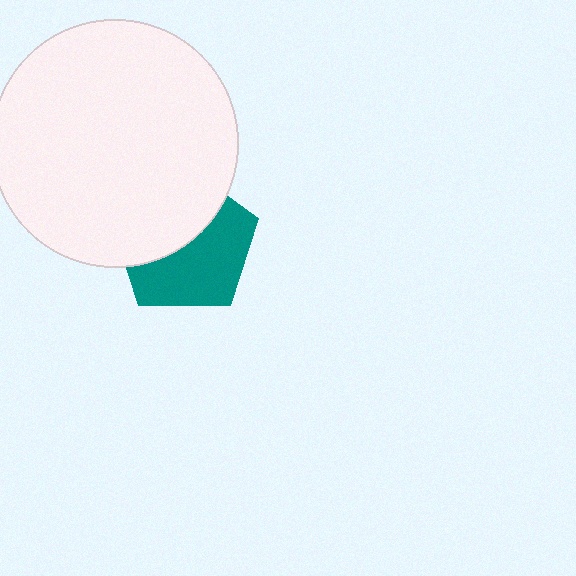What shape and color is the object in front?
The object in front is a white circle.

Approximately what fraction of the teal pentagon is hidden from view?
Roughly 47% of the teal pentagon is hidden behind the white circle.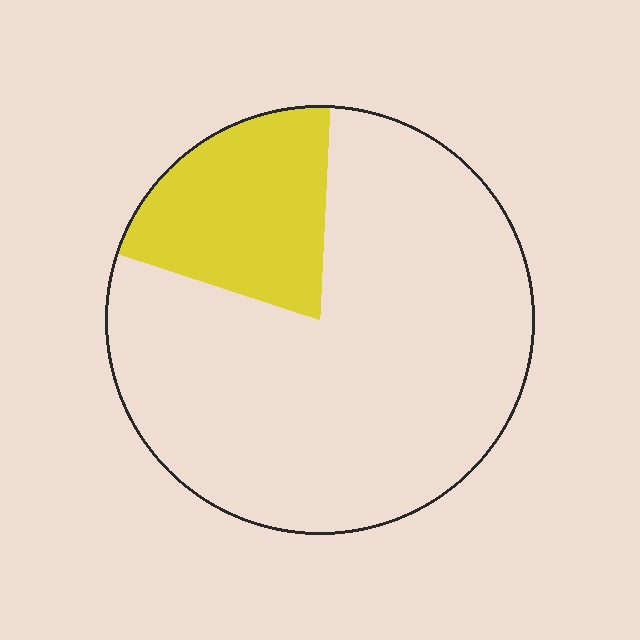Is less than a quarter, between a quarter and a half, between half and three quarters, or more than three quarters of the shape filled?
Less than a quarter.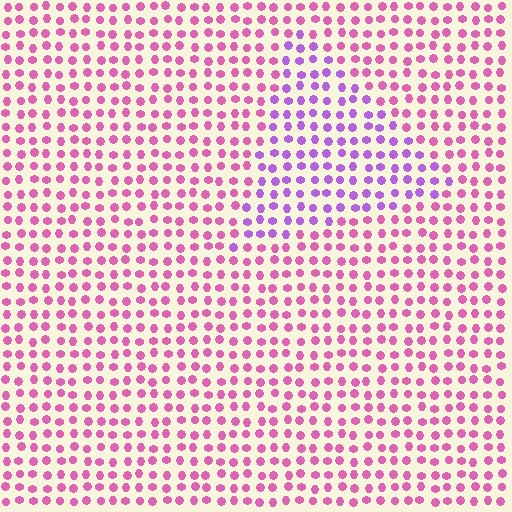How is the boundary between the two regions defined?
The boundary is defined purely by a slight shift in hue (about 41 degrees). Spacing, size, and orientation are identical on both sides.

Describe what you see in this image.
The image is filled with small pink elements in a uniform arrangement. A triangle-shaped region is visible where the elements are tinted to a slightly different hue, forming a subtle color boundary.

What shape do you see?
I see a triangle.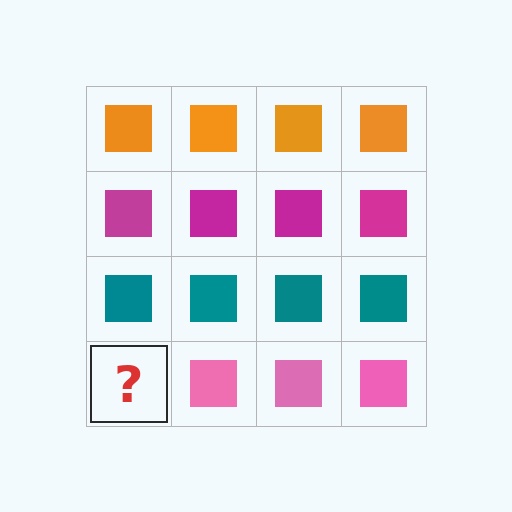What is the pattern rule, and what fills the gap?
The rule is that each row has a consistent color. The gap should be filled with a pink square.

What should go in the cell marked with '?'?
The missing cell should contain a pink square.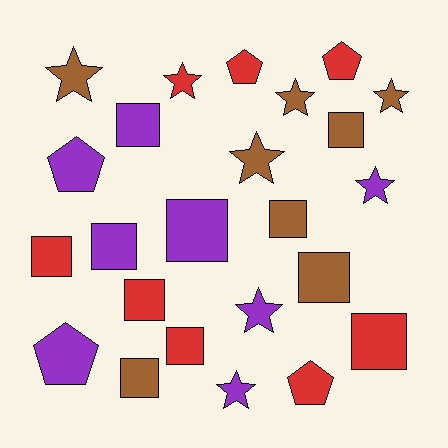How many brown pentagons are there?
There are no brown pentagons.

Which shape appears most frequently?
Square, with 11 objects.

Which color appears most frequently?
Red, with 8 objects.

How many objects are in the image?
There are 24 objects.